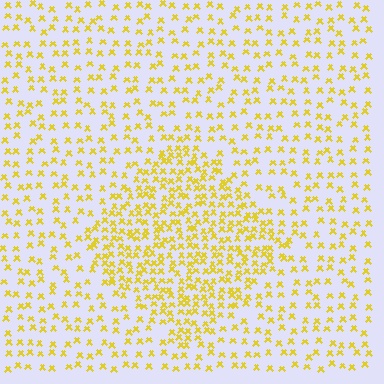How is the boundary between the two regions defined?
The boundary is defined by a change in element density (approximately 2.1x ratio). All elements are the same color, size, and shape.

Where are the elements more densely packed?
The elements are more densely packed inside the diamond boundary.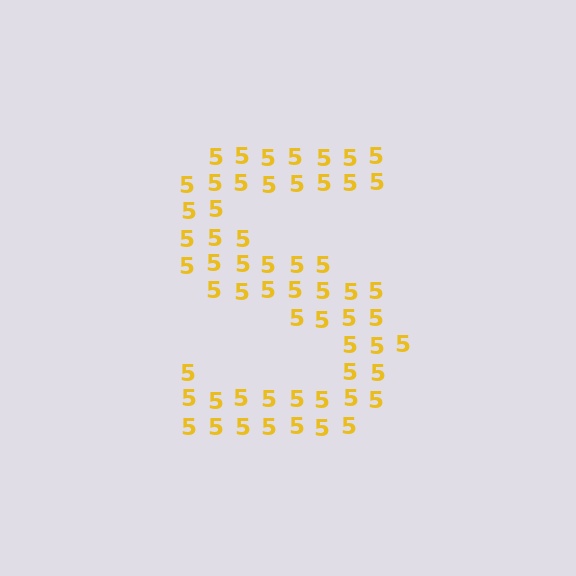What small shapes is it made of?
It is made of small digit 5's.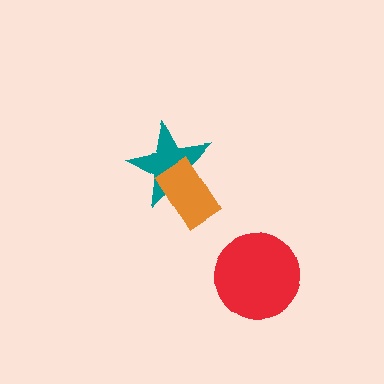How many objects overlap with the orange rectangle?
1 object overlaps with the orange rectangle.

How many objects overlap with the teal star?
1 object overlaps with the teal star.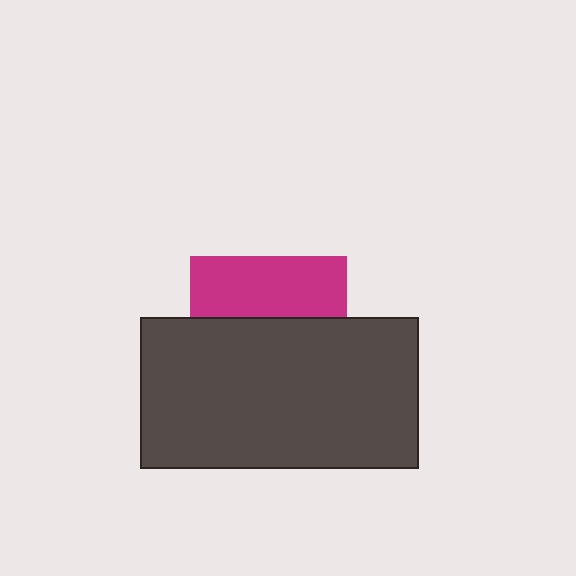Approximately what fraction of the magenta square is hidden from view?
Roughly 61% of the magenta square is hidden behind the dark gray rectangle.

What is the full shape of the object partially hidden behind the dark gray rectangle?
The partially hidden object is a magenta square.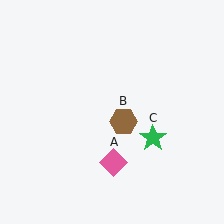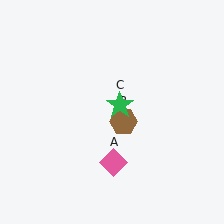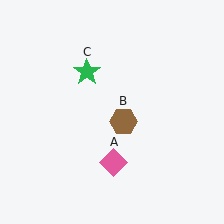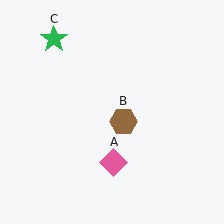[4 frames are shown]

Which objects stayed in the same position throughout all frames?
Pink diamond (object A) and brown hexagon (object B) remained stationary.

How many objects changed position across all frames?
1 object changed position: green star (object C).